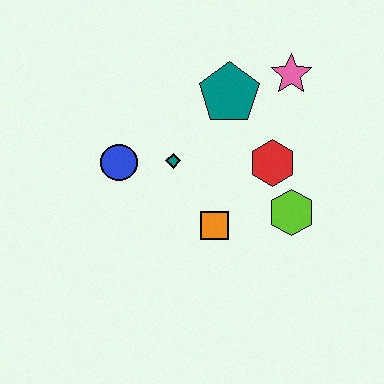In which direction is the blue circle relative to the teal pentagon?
The blue circle is to the left of the teal pentagon.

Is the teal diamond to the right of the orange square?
No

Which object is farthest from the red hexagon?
The blue circle is farthest from the red hexagon.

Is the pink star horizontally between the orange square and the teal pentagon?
No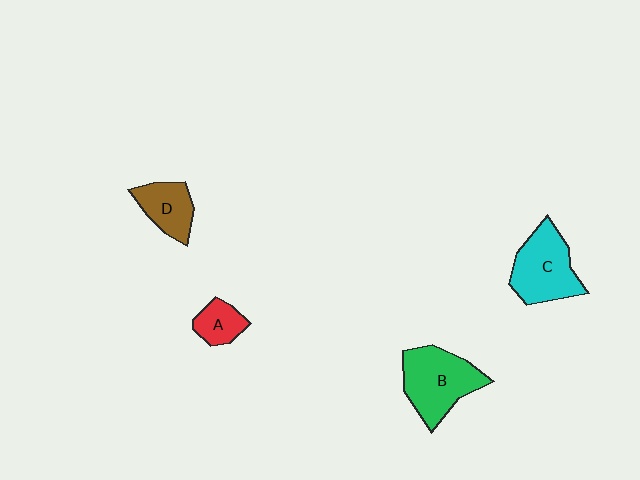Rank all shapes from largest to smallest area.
From largest to smallest: B (green), C (cyan), D (brown), A (red).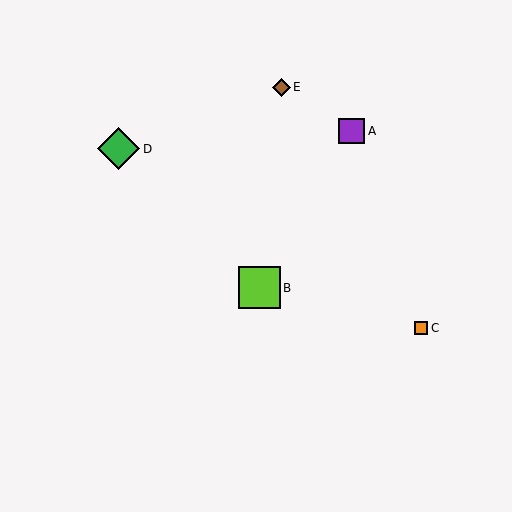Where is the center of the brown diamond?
The center of the brown diamond is at (281, 87).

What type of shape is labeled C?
Shape C is an orange square.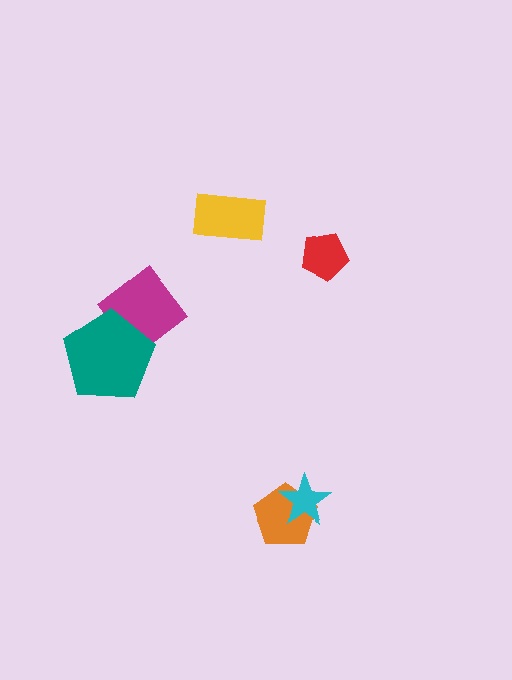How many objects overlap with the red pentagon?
0 objects overlap with the red pentagon.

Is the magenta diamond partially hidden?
Yes, it is partially covered by another shape.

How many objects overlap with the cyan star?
1 object overlaps with the cyan star.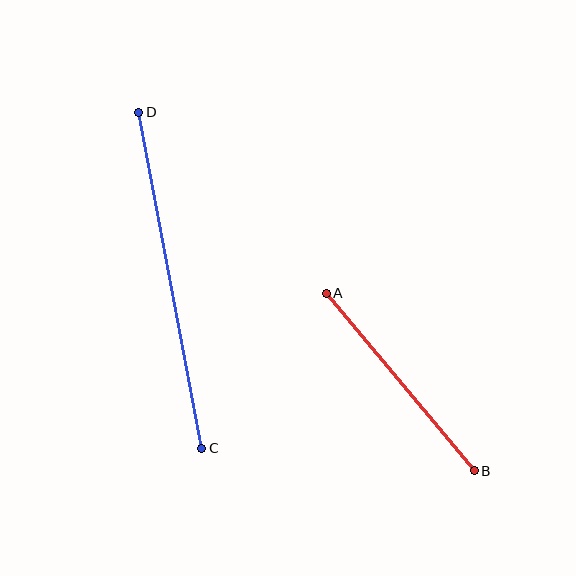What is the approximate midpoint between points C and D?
The midpoint is at approximately (170, 280) pixels.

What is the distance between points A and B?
The distance is approximately 231 pixels.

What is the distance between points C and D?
The distance is approximately 342 pixels.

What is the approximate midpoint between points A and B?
The midpoint is at approximately (400, 382) pixels.